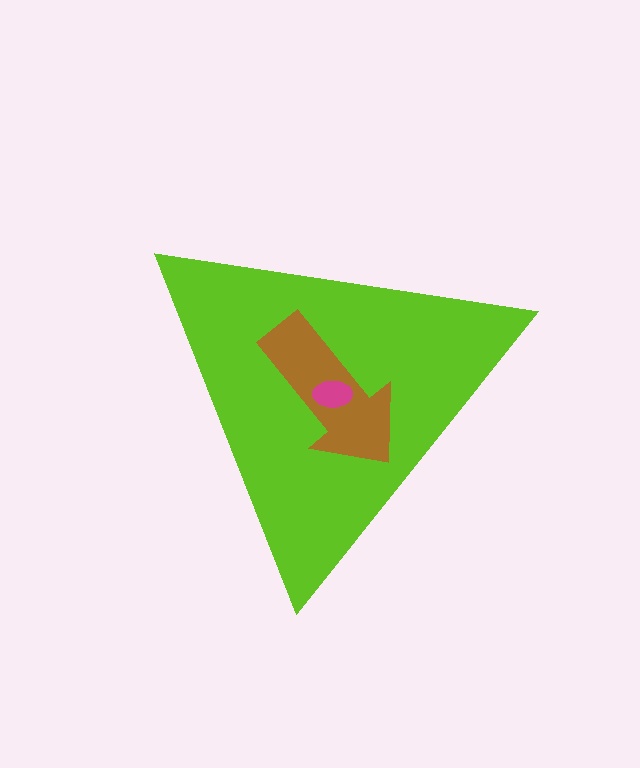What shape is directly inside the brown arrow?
The magenta ellipse.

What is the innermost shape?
The magenta ellipse.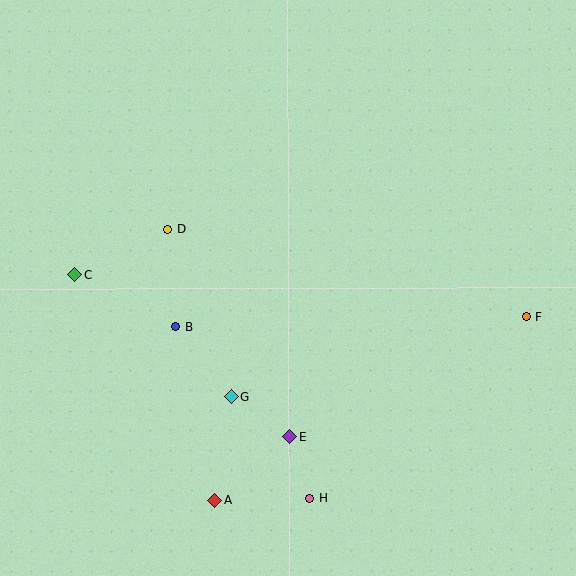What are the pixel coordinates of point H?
Point H is at (310, 498).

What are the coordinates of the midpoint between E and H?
The midpoint between E and H is at (300, 467).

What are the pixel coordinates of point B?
Point B is at (176, 327).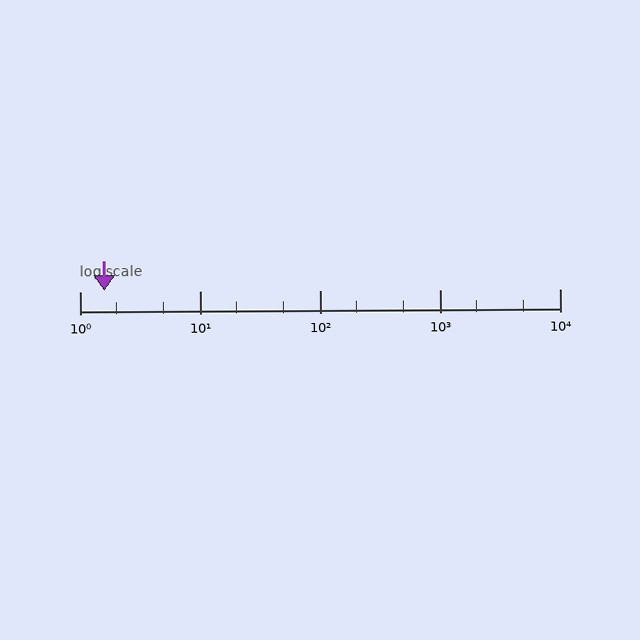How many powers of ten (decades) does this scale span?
The scale spans 4 decades, from 1 to 10000.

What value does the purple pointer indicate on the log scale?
The pointer indicates approximately 1.6.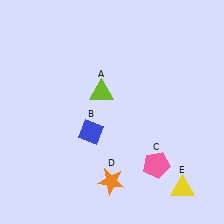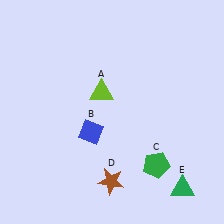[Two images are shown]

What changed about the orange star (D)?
In Image 1, D is orange. In Image 2, it changed to brown.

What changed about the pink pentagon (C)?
In Image 1, C is pink. In Image 2, it changed to green.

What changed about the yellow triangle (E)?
In Image 1, E is yellow. In Image 2, it changed to green.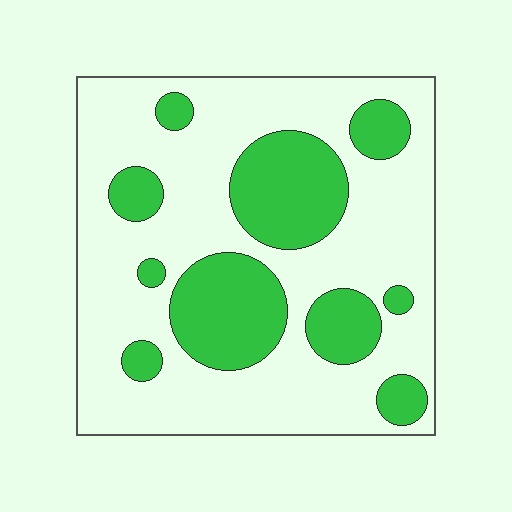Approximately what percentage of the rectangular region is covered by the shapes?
Approximately 30%.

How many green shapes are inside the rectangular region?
10.